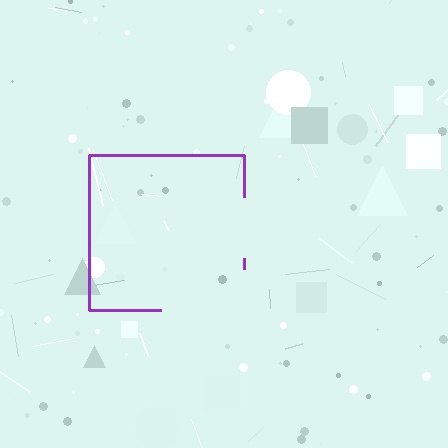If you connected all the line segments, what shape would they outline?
They would outline a square.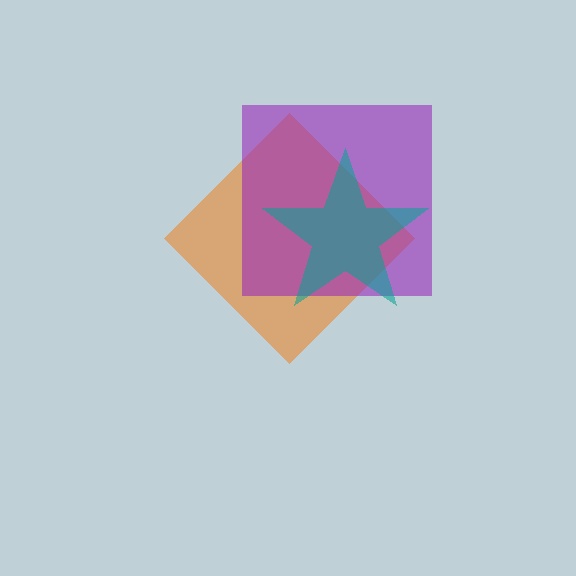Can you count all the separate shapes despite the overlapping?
Yes, there are 3 separate shapes.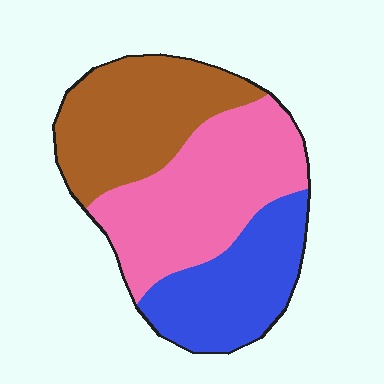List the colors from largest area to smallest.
From largest to smallest: pink, brown, blue.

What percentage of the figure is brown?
Brown covers roughly 35% of the figure.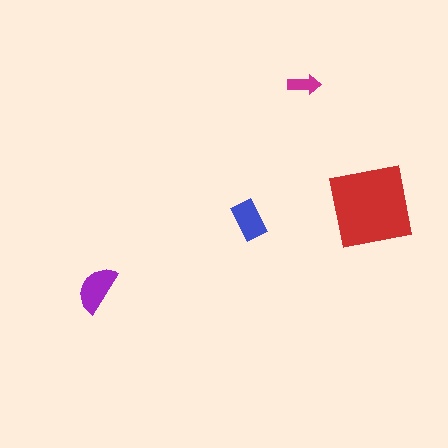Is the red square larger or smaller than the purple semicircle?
Larger.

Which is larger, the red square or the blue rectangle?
The red square.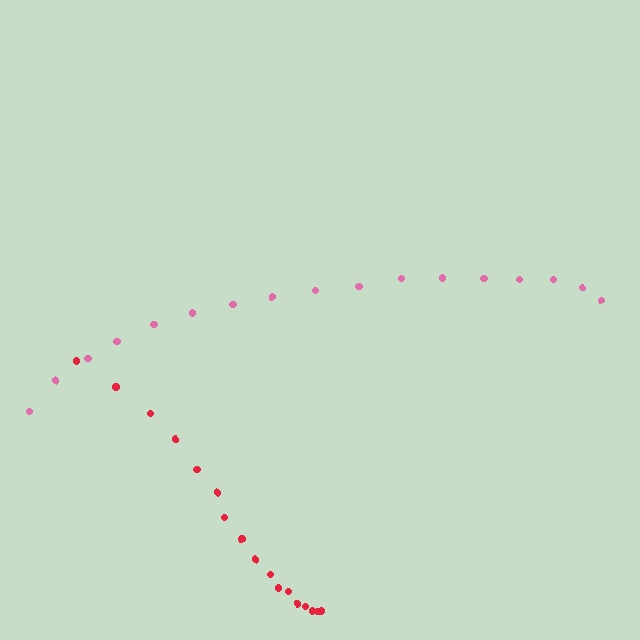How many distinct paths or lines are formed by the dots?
There are 2 distinct paths.